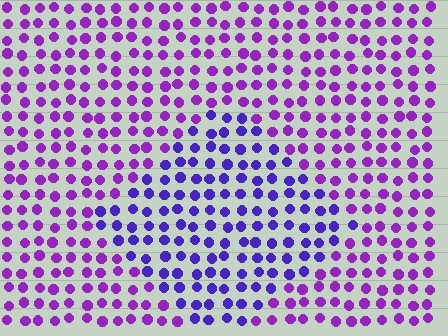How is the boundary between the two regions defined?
The boundary is defined purely by a slight shift in hue (about 31 degrees). Spacing, size, and orientation are identical on both sides.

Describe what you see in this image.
The image is filled with small purple elements in a uniform arrangement. A diamond-shaped region is visible where the elements are tinted to a slightly different hue, forming a subtle color boundary.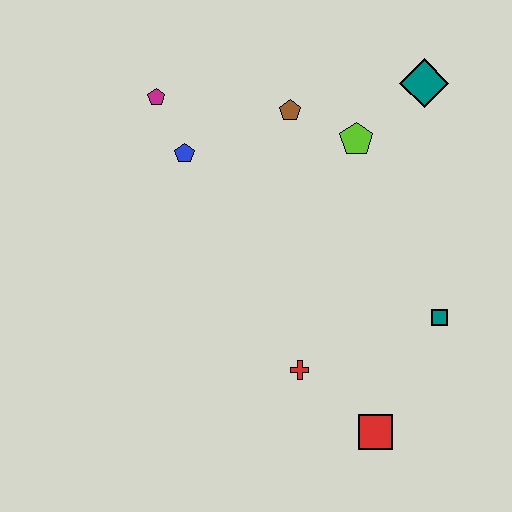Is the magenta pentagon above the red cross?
Yes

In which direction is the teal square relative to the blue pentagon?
The teal square is to the right of the blue pentagon.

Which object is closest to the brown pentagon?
The lime pentagon is closest to the brown pentagon.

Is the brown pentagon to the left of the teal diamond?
Yes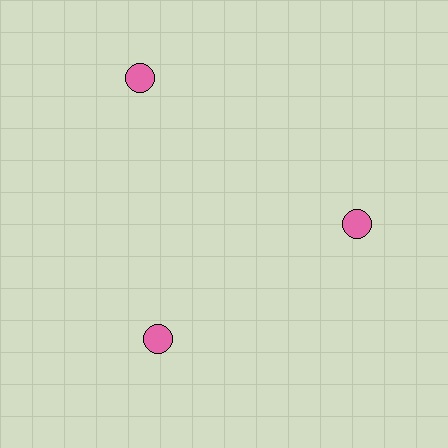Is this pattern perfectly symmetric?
No. The 3 pink circles are arranged in a ring, but one element near the 11 o'clock position is pushed outward from the center, breaking the 3-fold rotational symmetry.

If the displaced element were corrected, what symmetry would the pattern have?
It would have 3-fold rotational symmetry — the pattern would map onto itself every 120 degrees.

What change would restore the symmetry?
The symmetry would be restored by moving it inward, back onto the ring so that all 3 circles sit at equal angles and equal distance from the center.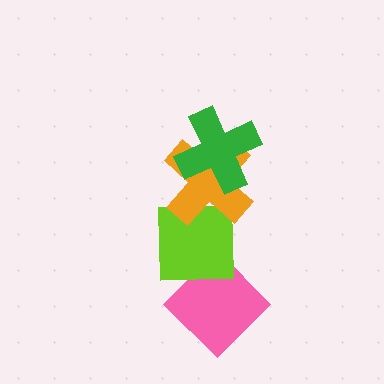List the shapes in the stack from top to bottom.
From top to bottom: the green cross, the orange cross, the lime square, the pink diamond.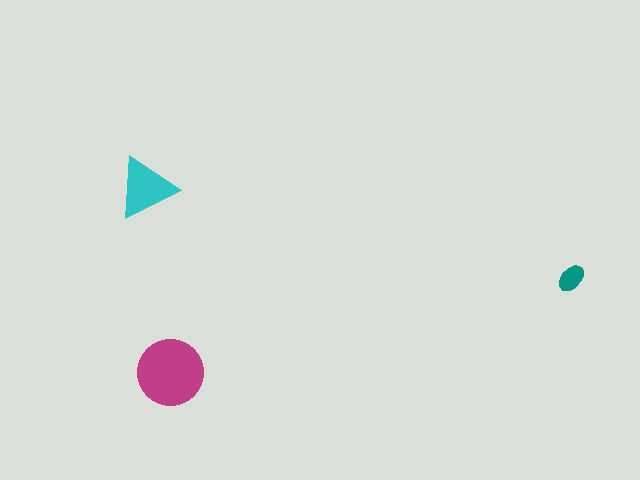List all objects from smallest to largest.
The teal ellipse, the cyan triangle, the magenta circle.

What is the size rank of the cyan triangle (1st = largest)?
2nd.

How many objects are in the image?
There are 3 objects in the image.